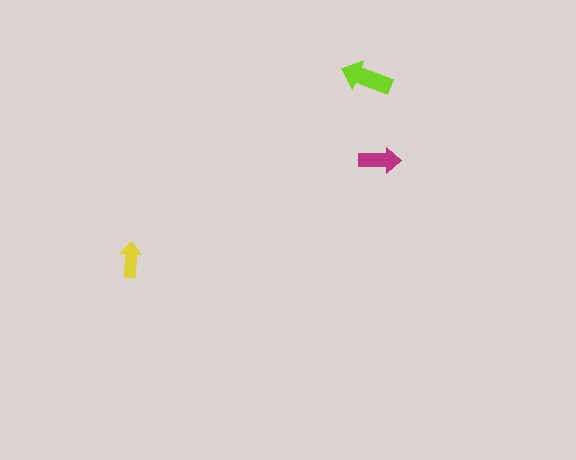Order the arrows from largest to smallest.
the lime one, the magenta one, the yellow one.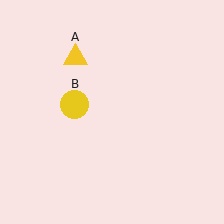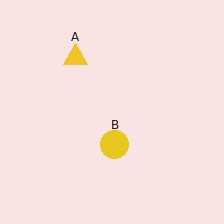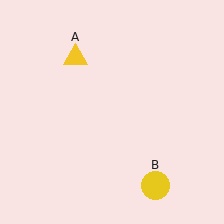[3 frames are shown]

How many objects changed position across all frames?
1 object changed position: yellow circle (object B).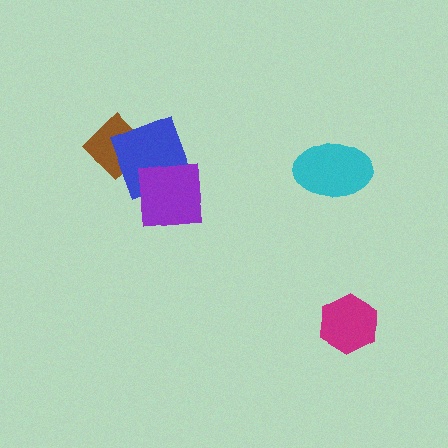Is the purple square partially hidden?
No, no other shape covers it.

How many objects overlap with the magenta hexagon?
0 objects overlap with the magenta hexagon.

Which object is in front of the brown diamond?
The blue diamond is in front of the brown diamond.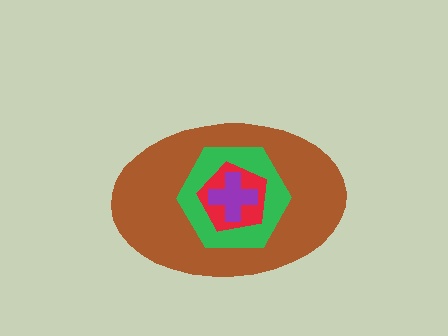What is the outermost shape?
The brown ellipse.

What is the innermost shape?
The purple cross.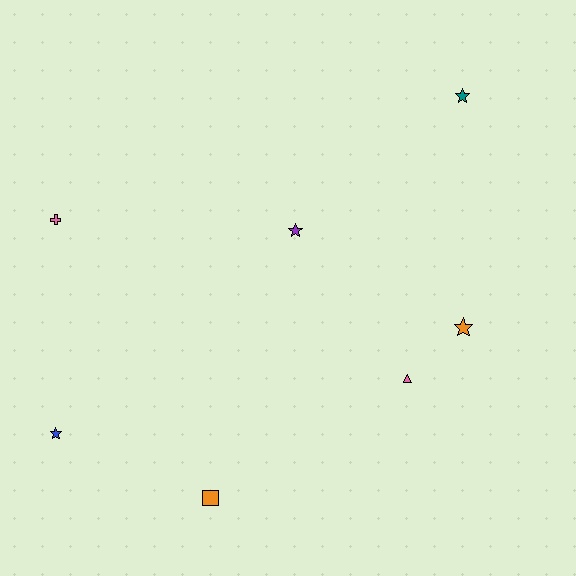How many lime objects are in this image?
There are no lime objects.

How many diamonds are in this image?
There are no diamonds.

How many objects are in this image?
There are 7 objects.